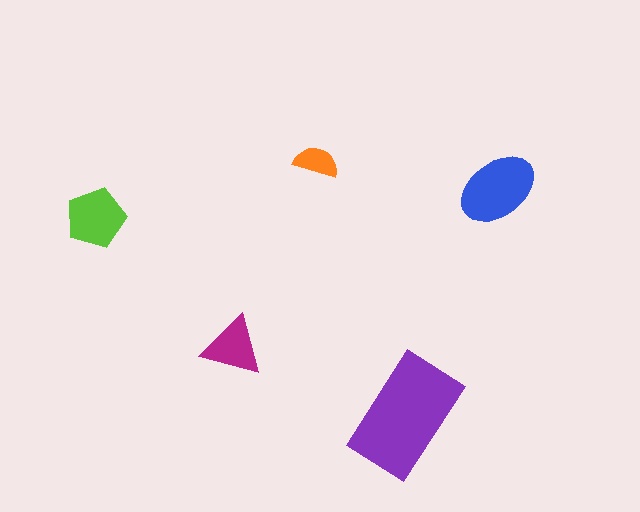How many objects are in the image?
There are 5 objects in the image.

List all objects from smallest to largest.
The orange semicircle, the magenta triangle, the lime pentagon, the blue ellipse, the purple rectangle.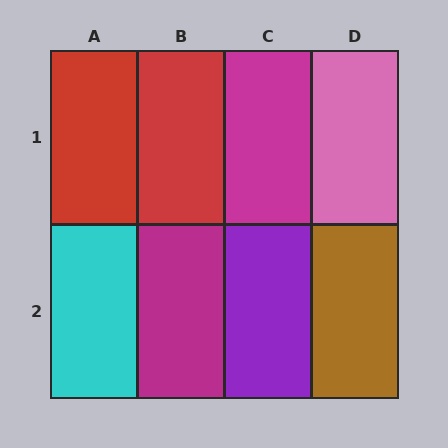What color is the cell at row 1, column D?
Pink.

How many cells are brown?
1 cell is brown.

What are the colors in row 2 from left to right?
Cyan, magenta, purple, brown.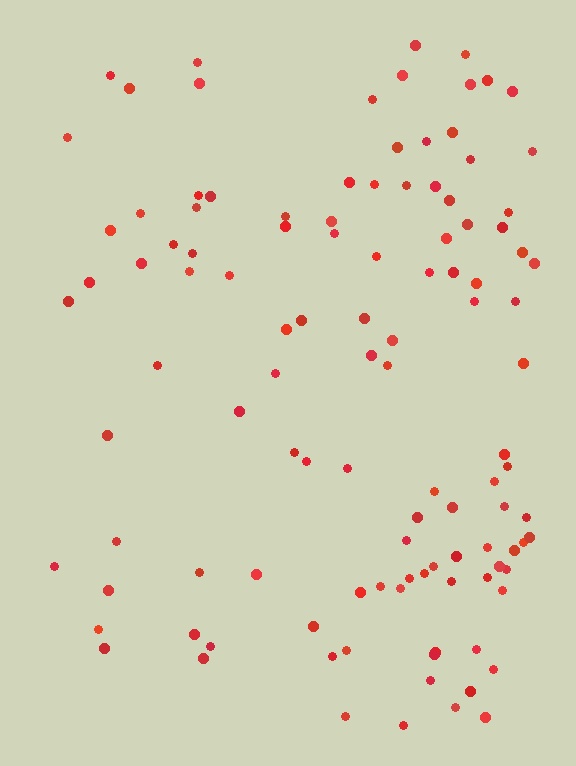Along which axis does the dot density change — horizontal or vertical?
Horizontal.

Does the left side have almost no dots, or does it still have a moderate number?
Still a moderate number, just noticeably fewer than the right.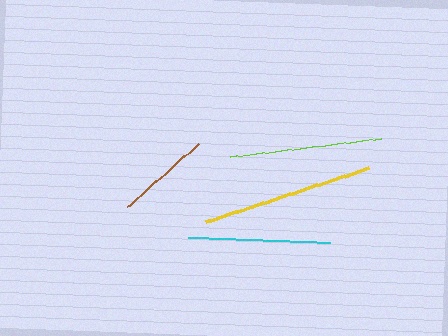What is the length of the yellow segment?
The yellow segment is approximately 171 pixels long.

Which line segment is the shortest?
The brown line is the shortest at approximately 95 pixels.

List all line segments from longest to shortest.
From longest to shortest: yellow, lime, cyan, brown.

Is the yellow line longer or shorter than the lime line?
The yellow line is longer than the lime line.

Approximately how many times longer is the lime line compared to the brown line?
The lime line is approximately 1.6 times the length of the brown line.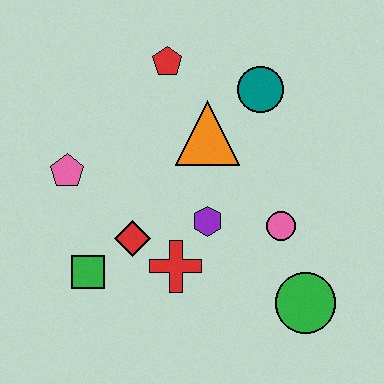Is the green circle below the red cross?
Yes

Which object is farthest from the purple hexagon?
The red pentagon is farthest from the purple hexagon.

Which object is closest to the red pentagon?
The orange triangle is closest to the red pentagon.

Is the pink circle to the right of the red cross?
Yes